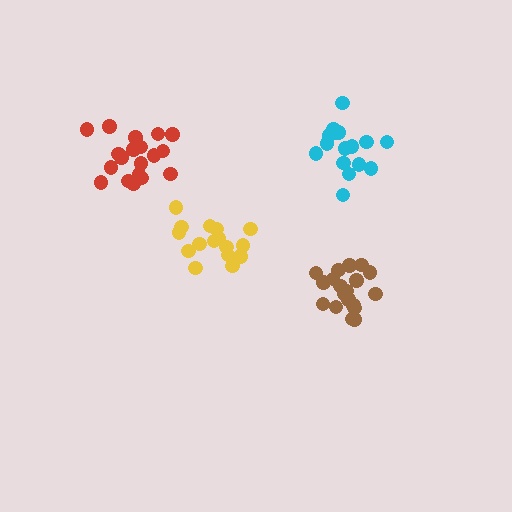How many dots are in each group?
Group 1: 16 dots, Group 2: 19 dots, Group 3: 16 dots, Group 4: 19 dots (70 total).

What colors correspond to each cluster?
The clusters are colored: yellow, brown, cyan, red.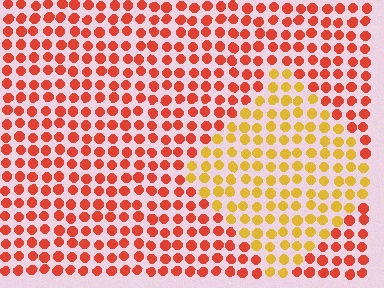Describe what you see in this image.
The image is filled with small red elements in a uniform arrangement. A diamond-shaped region is visible where the elements are tinted to a slightly different hue, forming a subtle color boundary.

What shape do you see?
I see a diamond.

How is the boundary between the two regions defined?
The boundary is defined purely by a slight shift in hue (about 41 degrees). Spacing, size, and orientation are identical on both sides.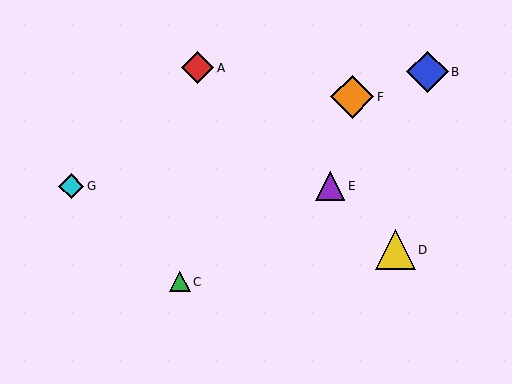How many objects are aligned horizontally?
2 objects (E, G) are aligned horizontally.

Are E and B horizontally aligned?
No, E is at y≈186 and B is at y≈72.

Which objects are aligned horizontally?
Objects E, G are aligned horizontally.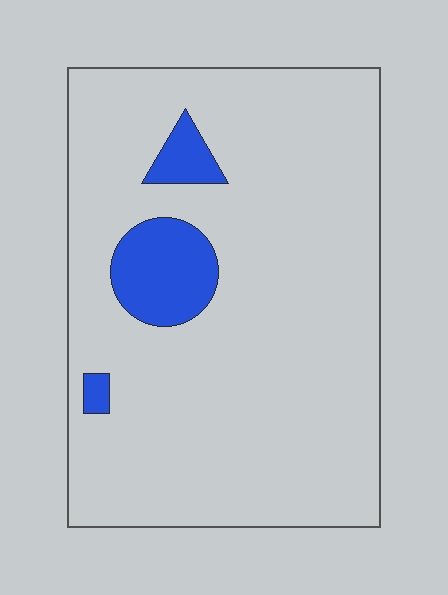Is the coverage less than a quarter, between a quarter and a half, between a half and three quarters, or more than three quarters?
Less than a quarter.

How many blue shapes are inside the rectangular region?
3.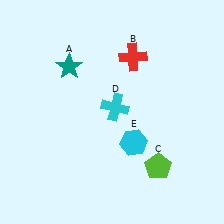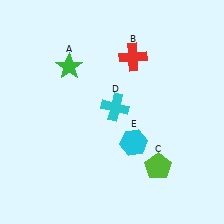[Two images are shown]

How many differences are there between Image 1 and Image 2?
There is 1 difference between the two images.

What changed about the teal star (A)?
In Image 1, A is teal. In Image 2, it changed to green.